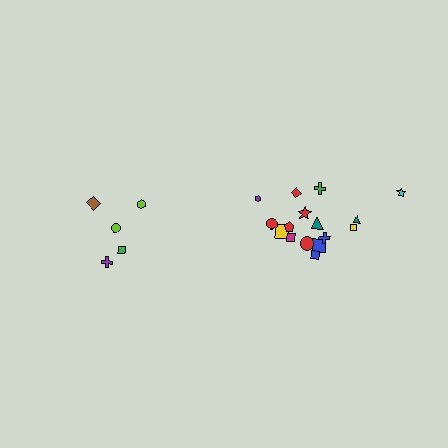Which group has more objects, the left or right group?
The right group.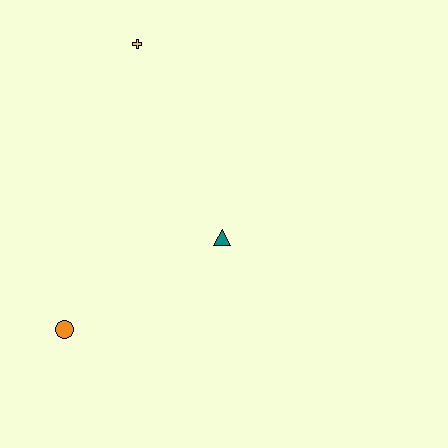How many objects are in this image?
There are 3 objects.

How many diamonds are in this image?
There are no diamonds.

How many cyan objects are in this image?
There are no cyan objects.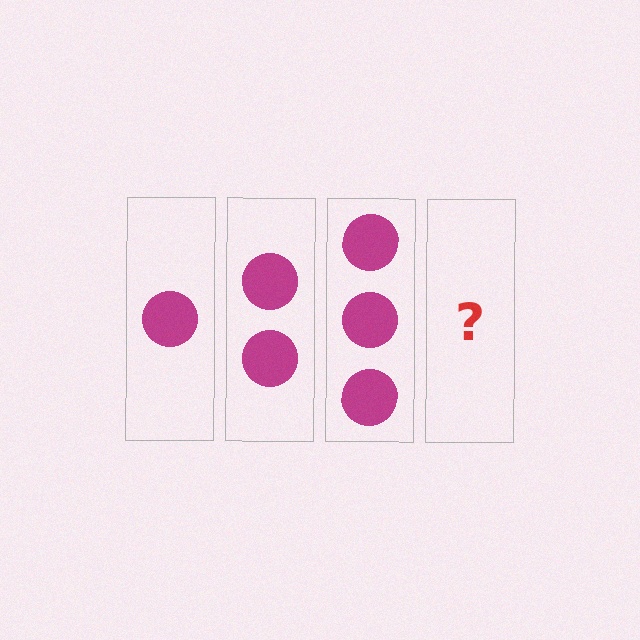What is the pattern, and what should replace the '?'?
The pattern is that each step adds one more circle. The '?' should be 4 circles.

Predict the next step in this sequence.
The next step is 4 circles.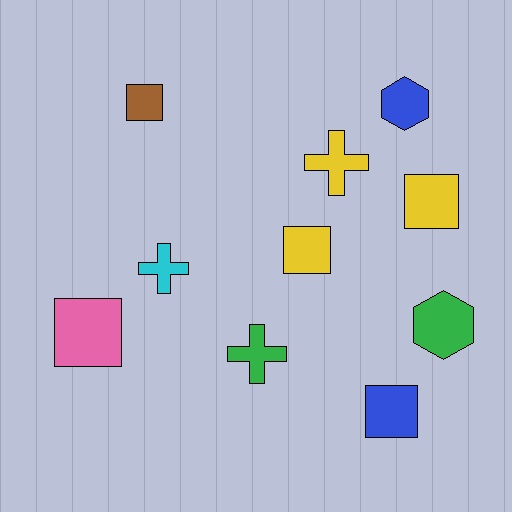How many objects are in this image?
There are 10 objects.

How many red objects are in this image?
There are no red objects.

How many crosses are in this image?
There are 3 crosses.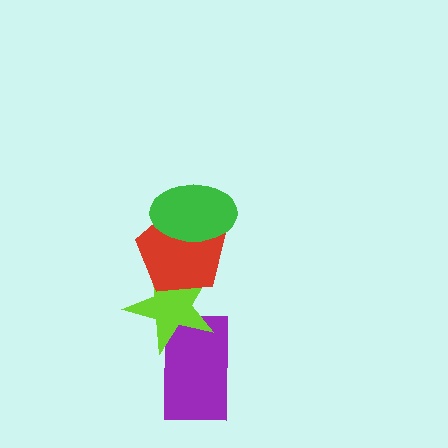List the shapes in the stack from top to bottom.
From top to bottom: the green ellipse, the red pentagon, the lime star, the purple rectangle.